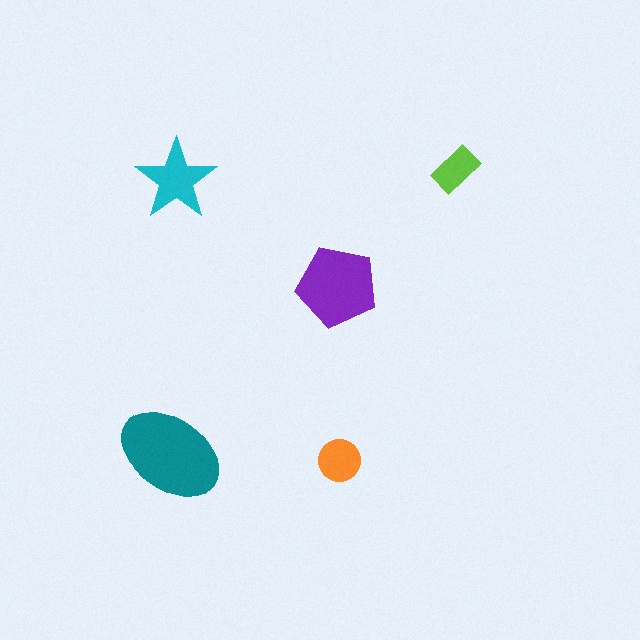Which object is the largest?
The teal ellipse.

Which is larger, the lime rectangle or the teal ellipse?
The teal ellipse.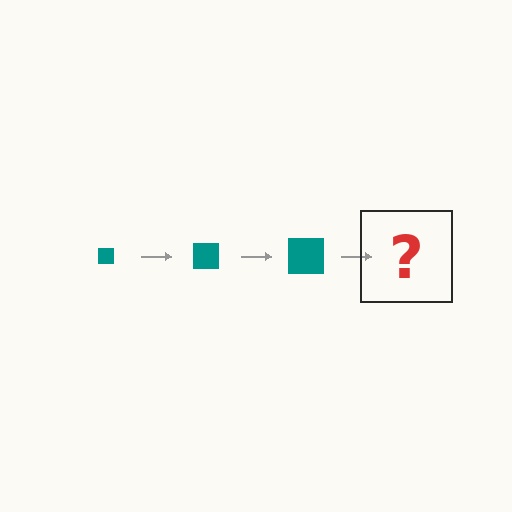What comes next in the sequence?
The next element should be a teal square, larger than the previous one.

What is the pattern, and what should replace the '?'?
The pattern is that the square gets progressively larger each step. The '?' should be a teal square, larger than the previous one.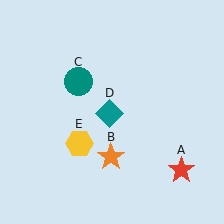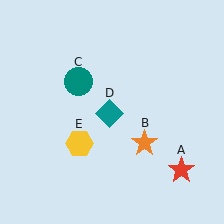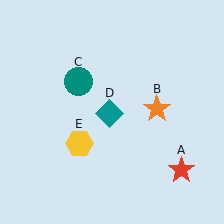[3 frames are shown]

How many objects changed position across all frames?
1 object changed position: orange star (object B).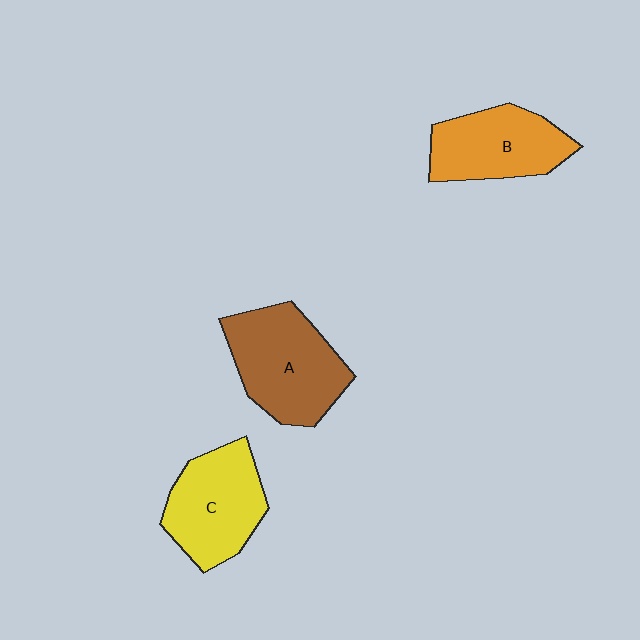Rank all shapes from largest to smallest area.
From largest to smallest: A (brown), C (yellow), B (orange).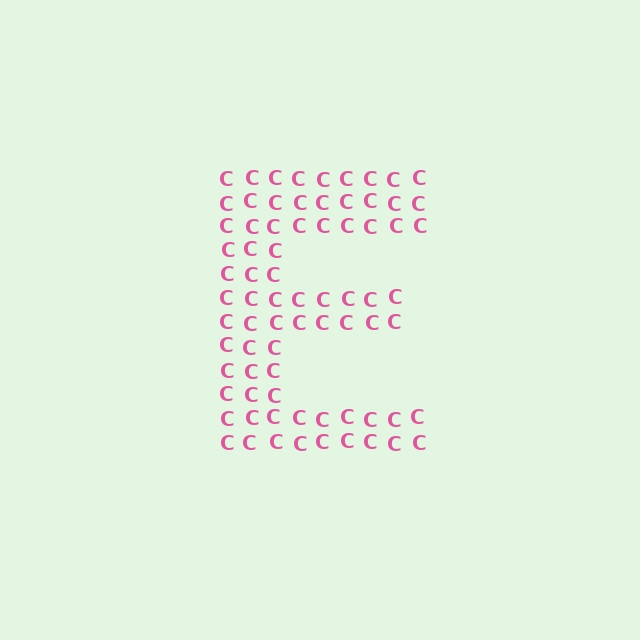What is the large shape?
The large shape is the letter E.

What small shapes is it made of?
It is made of small letter C's.